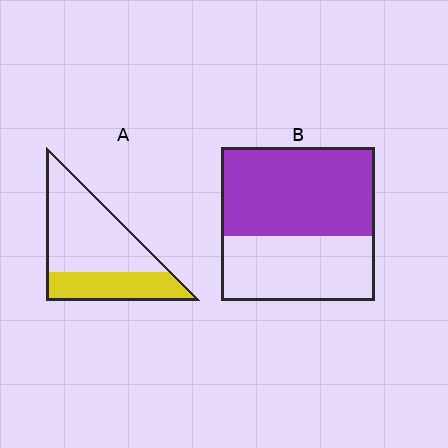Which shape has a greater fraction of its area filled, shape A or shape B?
Shape B.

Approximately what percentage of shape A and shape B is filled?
A is approximately 35% and B is approximately 60%.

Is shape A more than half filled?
No.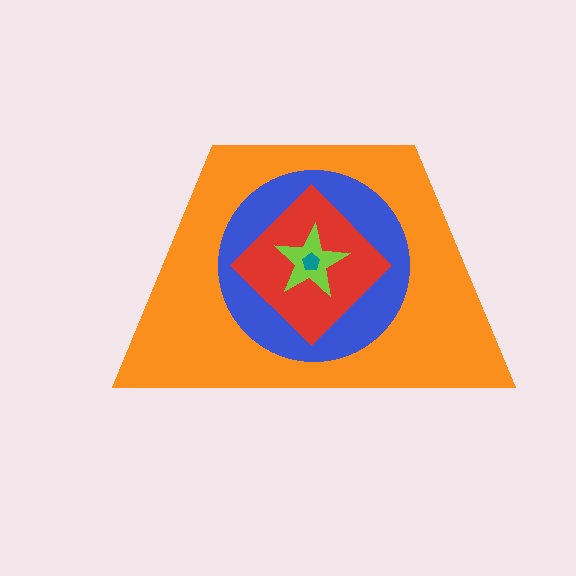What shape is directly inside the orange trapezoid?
The blue circle.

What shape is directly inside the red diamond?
The lime star.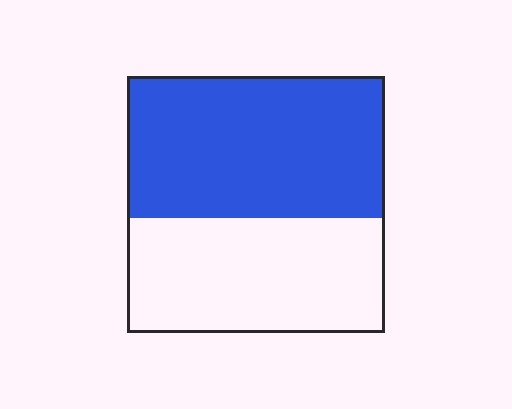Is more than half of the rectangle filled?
Yes.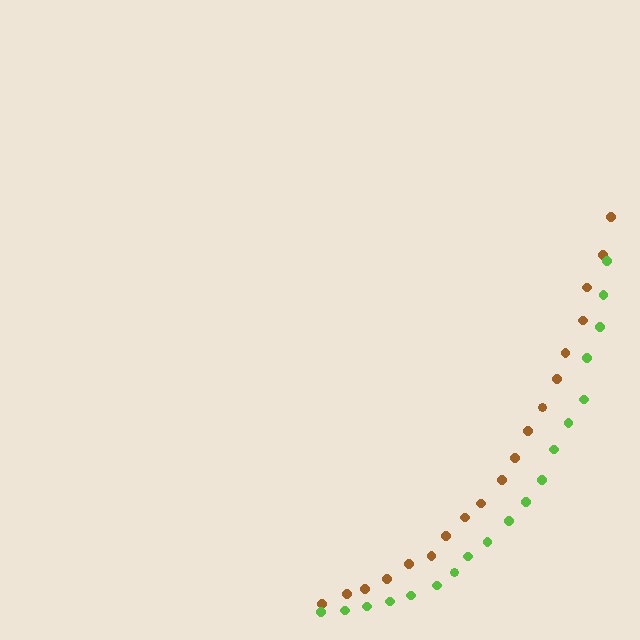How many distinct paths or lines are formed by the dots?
There are 2 distinct paths.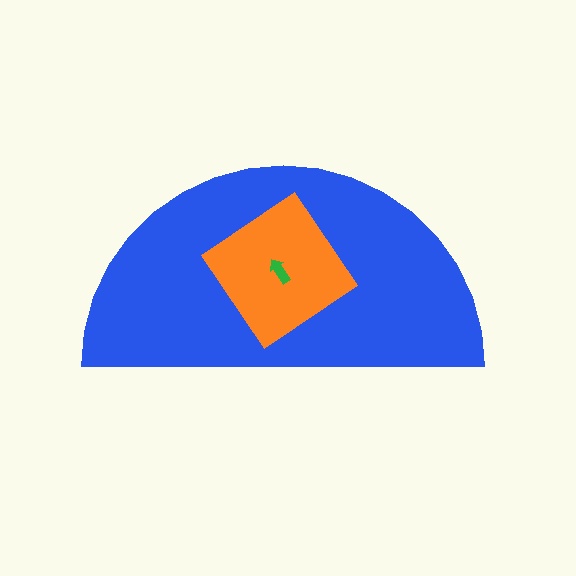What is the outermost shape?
The blue semicircle.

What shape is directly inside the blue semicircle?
The orange diamond.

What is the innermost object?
The green arrow.